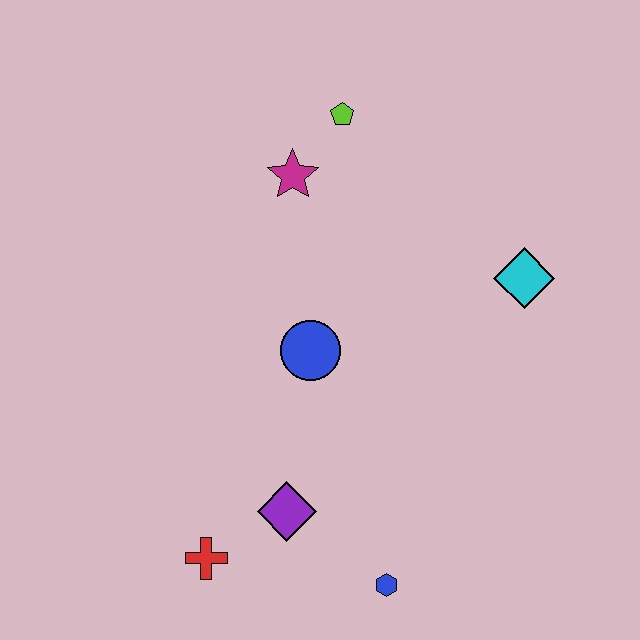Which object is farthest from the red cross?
The lime pentagon is farthest from the red cross.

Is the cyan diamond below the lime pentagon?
Yes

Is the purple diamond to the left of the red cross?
No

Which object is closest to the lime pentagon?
The magenta star is closest to the lime pentagon.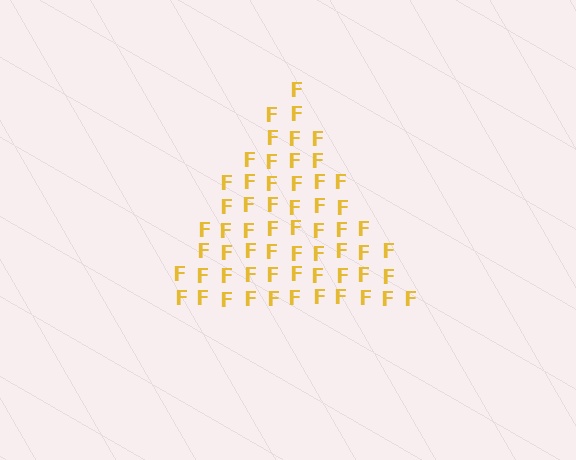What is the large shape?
The large shape is a triangle.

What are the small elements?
The small elements are letter F's.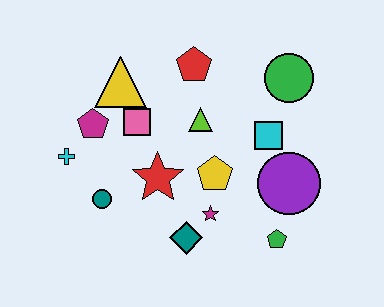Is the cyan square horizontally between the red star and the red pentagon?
No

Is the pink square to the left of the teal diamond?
Yes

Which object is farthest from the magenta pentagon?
The green pentagon is farthest from the magenta pentagon.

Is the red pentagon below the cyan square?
No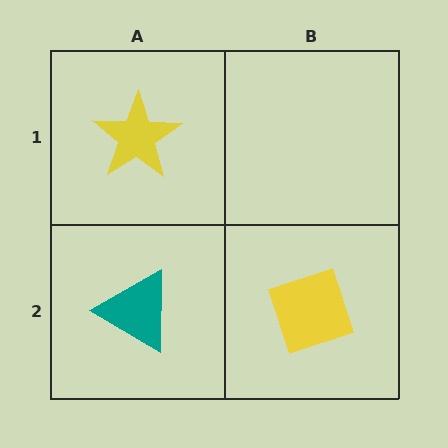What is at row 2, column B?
A yellow diamond.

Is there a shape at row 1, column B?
No, that cell is empty.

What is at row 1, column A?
A yellow star.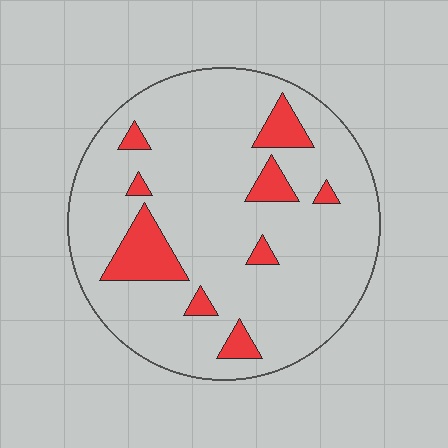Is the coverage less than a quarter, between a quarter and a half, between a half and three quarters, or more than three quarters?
Less than a quarter.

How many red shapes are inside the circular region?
9.